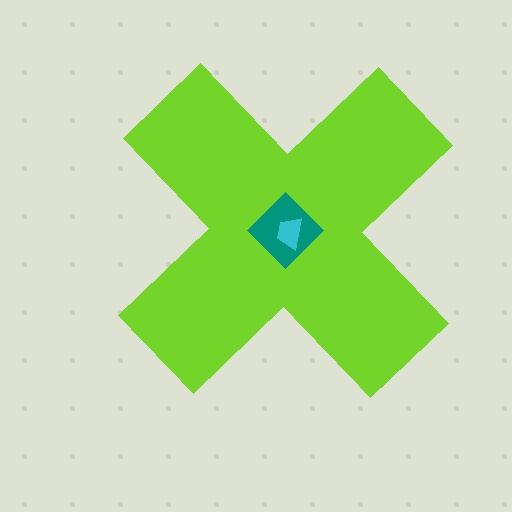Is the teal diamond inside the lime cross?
Yes.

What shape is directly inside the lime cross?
The teal diamond.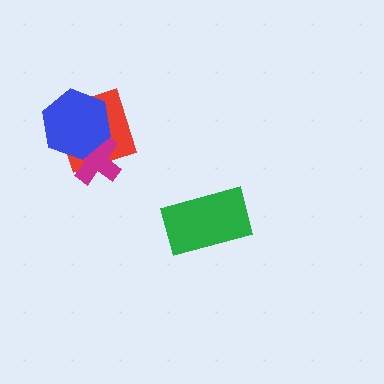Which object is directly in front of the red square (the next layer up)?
The magenta cross is directly in front of the red square.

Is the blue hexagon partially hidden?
No, no other shape covers it.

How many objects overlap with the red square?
2 objects overlap with the red square.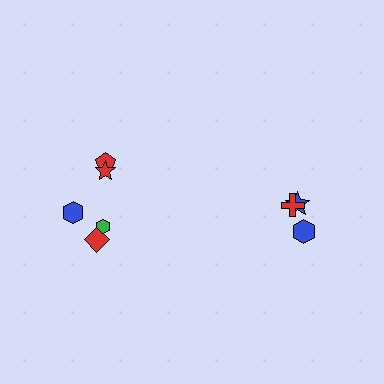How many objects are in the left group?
There are 5 objects.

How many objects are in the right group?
There are 3 objects.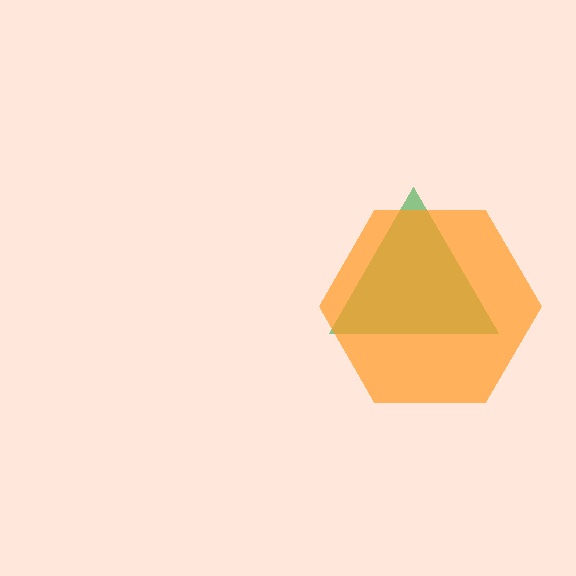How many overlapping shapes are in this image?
There are 2 overlapping shapes in the image.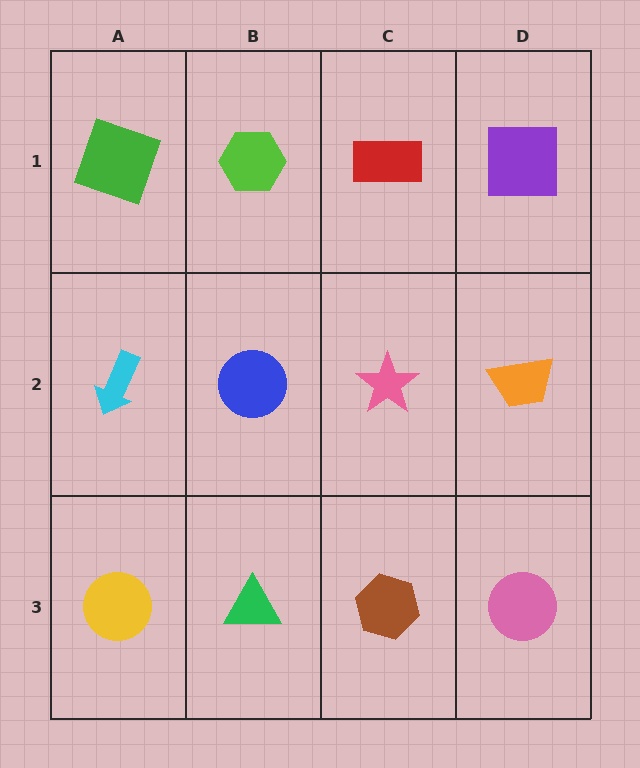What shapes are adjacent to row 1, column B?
A blue circle (row 2, column B), a green square (row 1, column A), a red rectangle (row 1, column C).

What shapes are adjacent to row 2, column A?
A green square (row 1, column A), a yellow circle (row 3, column A), a blue circle (row 2, column B).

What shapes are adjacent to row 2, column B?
A lime hexagon (row 1, column B), a green triangle (row 3, column B), a cyan arrow (row 2, column A), a pink star (row 2, column C).